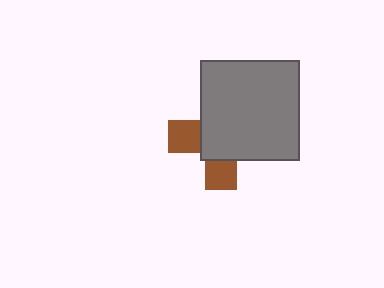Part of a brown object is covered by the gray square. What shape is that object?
It is a cross.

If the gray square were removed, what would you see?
You would see the complete brown cross.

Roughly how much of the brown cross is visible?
A small part of it is visible (roughly 34%).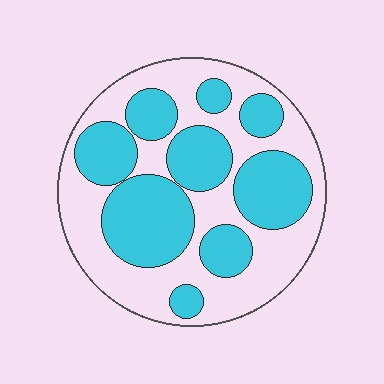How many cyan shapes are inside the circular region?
9.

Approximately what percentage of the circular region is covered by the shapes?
Approximately 45%.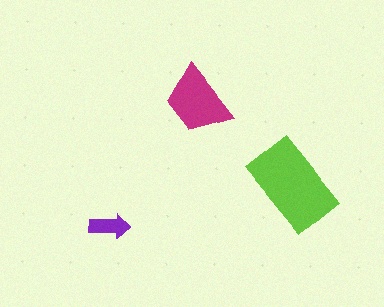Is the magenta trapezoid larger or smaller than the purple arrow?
Larger.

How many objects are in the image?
There are 3 objects in the image.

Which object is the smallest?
The purple arrow.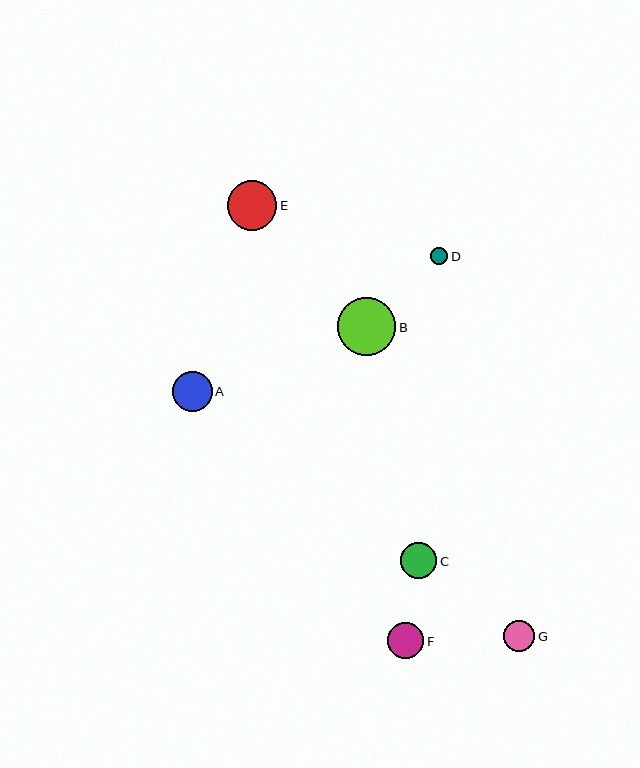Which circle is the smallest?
Circle D is the smallest with a size of approximately 17 pixels.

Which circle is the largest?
Circle B is the largest with a size of approximately 58 pixels.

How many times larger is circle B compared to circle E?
Circle B is approximately 1.2 times the size of circle E.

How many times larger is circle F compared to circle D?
Circle F is approximately 2.1 times the size of circle D.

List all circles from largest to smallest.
From largest to smallest: B, E, A, F, C, G, D.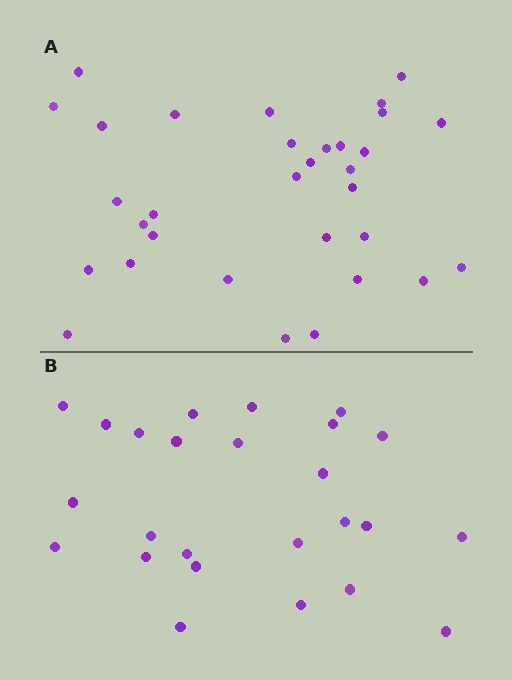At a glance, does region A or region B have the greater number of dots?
Region A (the top region) has more dots.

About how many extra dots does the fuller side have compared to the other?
Region A has roughly 8 or so more dots than region B.